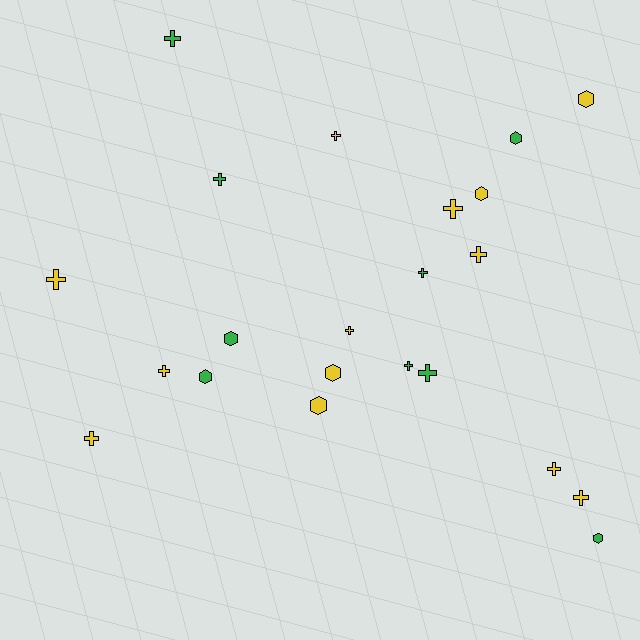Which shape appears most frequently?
Cross, with 14 objects.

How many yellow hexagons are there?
There are 4 yellow hexagons.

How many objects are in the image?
There are 22 objects.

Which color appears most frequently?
Yellow, with 13 objects.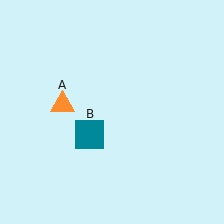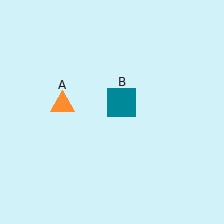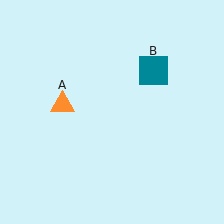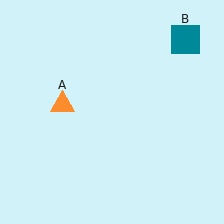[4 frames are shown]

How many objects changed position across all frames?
1 object changed position: teal square (object B).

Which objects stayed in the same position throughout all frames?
Orange triangle (object A) remained stationary.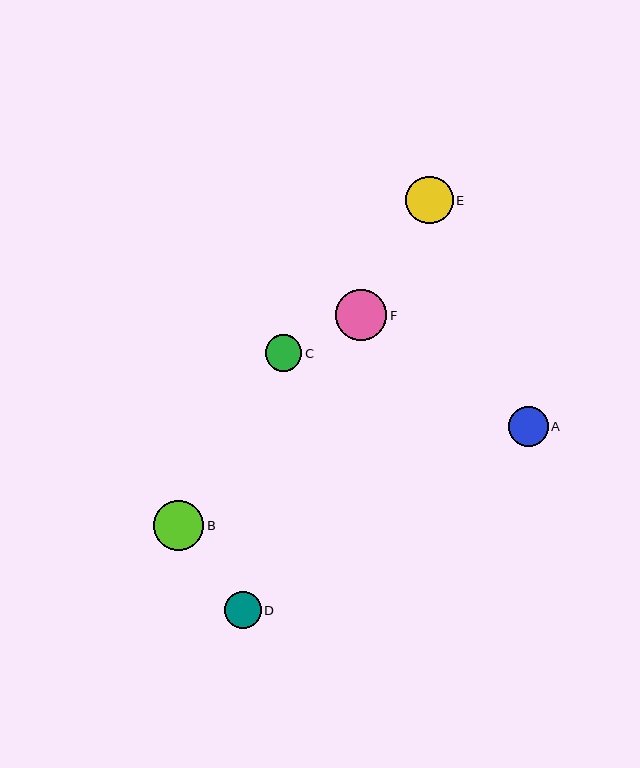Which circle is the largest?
Circle F is the largest with a size of approximately 52 pixels.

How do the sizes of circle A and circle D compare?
Circle A and circle D are approximately the same size.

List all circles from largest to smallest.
From largest to smallest: F, B, E, A, D, C.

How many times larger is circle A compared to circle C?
Circle A is approximately 1.1 times the size of circle C.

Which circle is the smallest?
Circle C is the smallest with a size of approximately 36 pixels.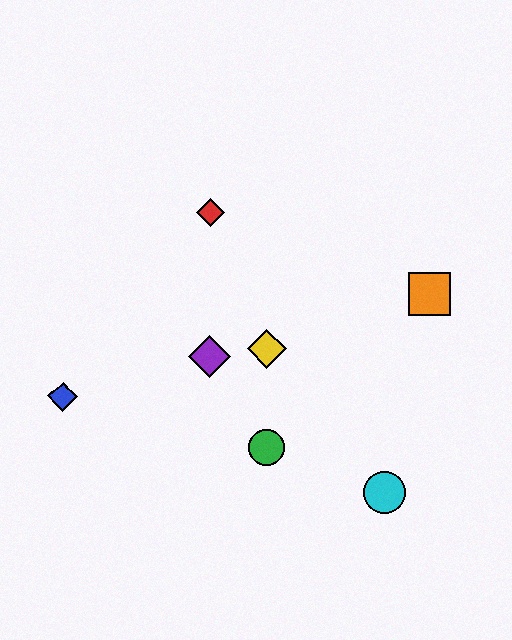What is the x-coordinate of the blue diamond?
The blue diamond is at x≈63.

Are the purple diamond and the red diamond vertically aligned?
Yes, both are at x≈210.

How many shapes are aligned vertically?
2 shapes (the red diamond, the purple diamond) are aligned vertically.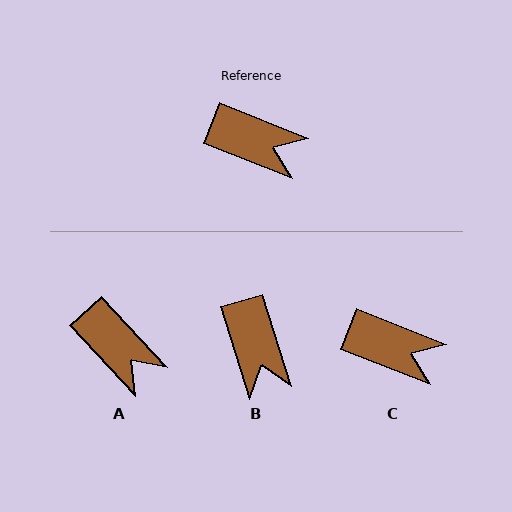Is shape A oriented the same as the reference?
No, it is off by about 26 degrees.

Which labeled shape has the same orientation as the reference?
C.